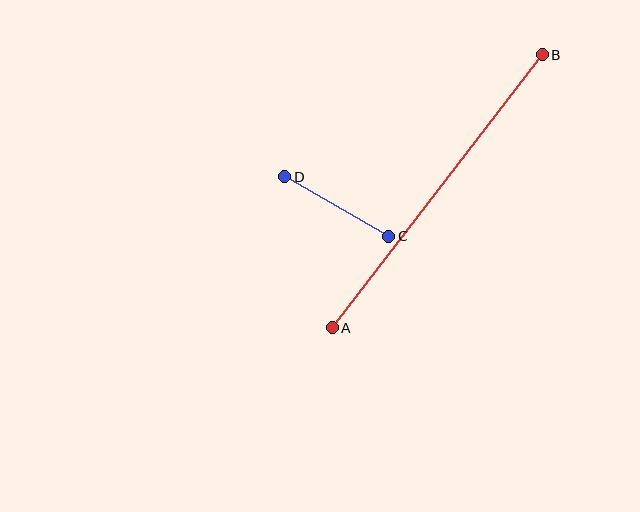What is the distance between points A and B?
The distance is approximately 344 pixels.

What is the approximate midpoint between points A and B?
The midpoint is at approximately (437, 191) pixels.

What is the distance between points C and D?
The distance is approximately 120 pixels.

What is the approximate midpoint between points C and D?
The midpoint is at approximately (337, 207) pixels.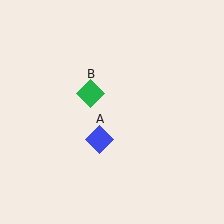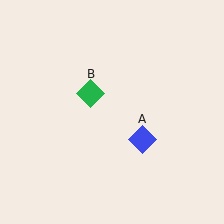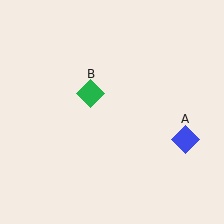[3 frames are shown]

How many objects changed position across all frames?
1 object changed position: blue diamond (object A).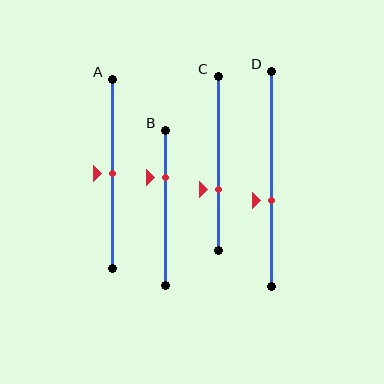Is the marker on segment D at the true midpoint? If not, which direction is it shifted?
No, the marker on segment D is shifted downward by about 10% of the segment length.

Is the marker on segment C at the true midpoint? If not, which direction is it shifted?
No, the marker on segment C is shifted downward by about 15% of the segment length.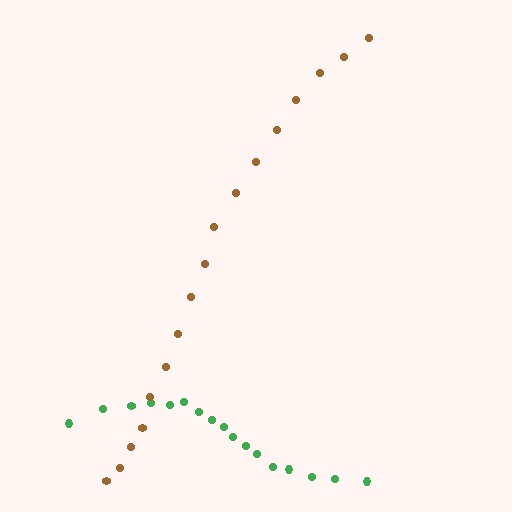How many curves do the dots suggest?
There are 2 distinct paths.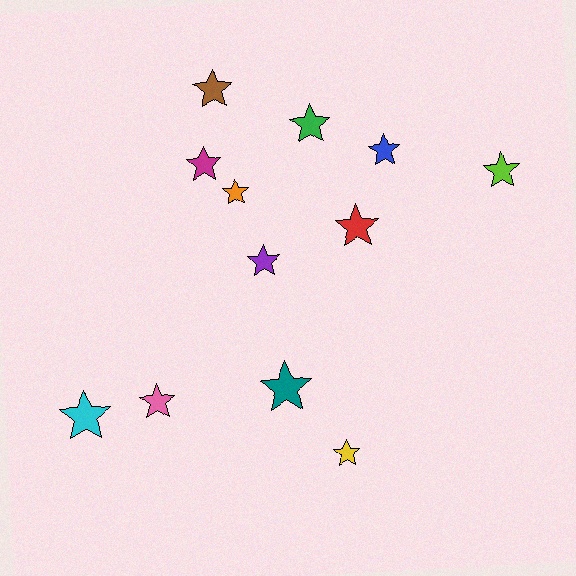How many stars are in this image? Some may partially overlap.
There are 12 stars.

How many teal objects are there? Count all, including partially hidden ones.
There is 1 teal object.